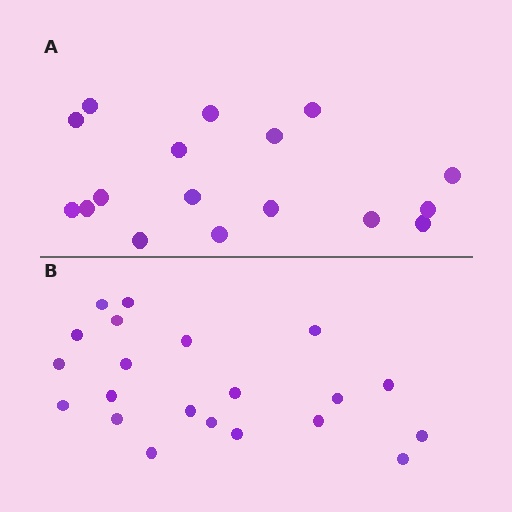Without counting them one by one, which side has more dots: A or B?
Region B (the bottom region) has more dots.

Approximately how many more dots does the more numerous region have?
Region B has about 4 more dots than region A.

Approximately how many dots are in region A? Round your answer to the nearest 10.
About 20 dots. (The exact count is 17, which rounds to 20.)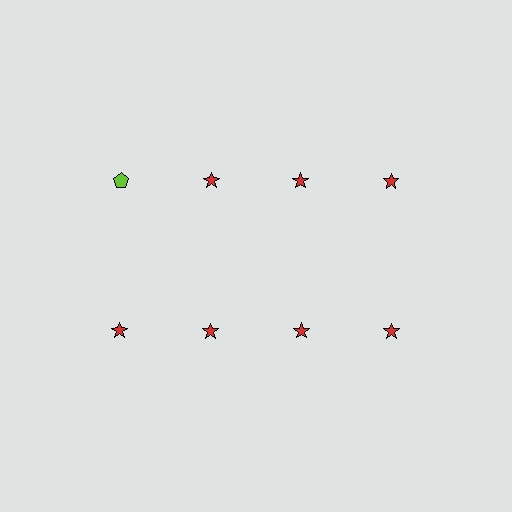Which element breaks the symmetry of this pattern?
The lime pentagon in the top row, leftmost column breaks the symmetry. All other shapes are red stars.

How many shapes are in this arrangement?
There are 8 shapes arranged in a grid pattern.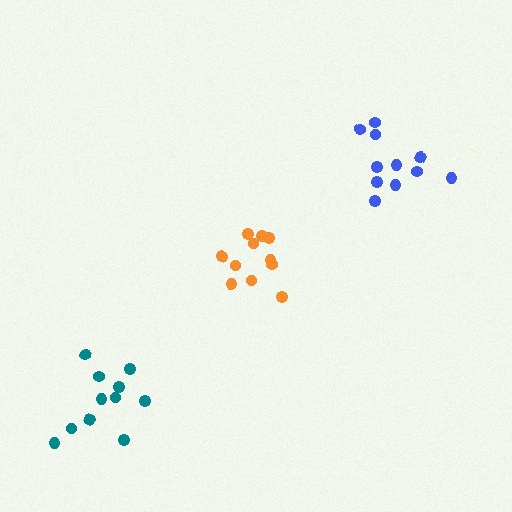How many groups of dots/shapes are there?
There are 3 groups.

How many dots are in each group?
Group 1: 11 dots, Group 2: 11 dots, Group 3: 11 dots (33 total).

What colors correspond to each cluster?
The clusters are colored: blue, teal, orange.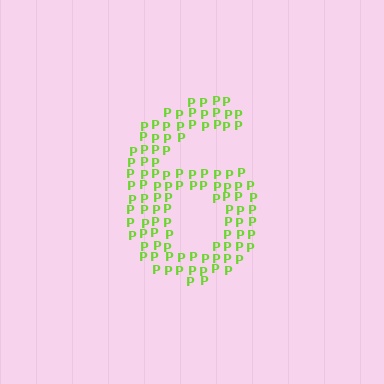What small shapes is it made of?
It is made of small letter P's.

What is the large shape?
The large shape is the digit 6.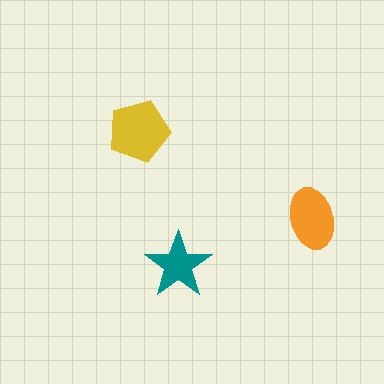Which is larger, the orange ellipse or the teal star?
The orange ellipse.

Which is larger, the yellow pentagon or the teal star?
The yellow pentagon.